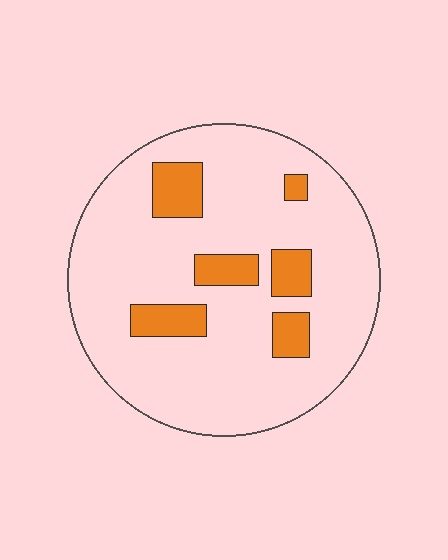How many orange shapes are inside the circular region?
6.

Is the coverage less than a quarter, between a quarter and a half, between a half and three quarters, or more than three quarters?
Less than a quarter.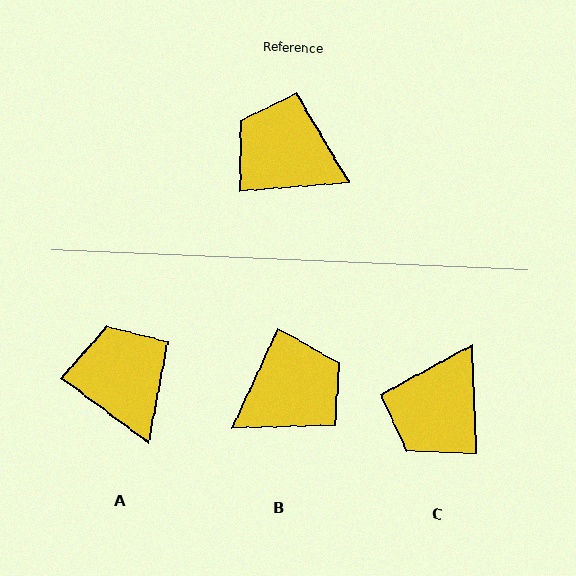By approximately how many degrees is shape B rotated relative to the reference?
Approximately 119 degrees clockwise.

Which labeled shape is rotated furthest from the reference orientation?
B, about 119 degrees away.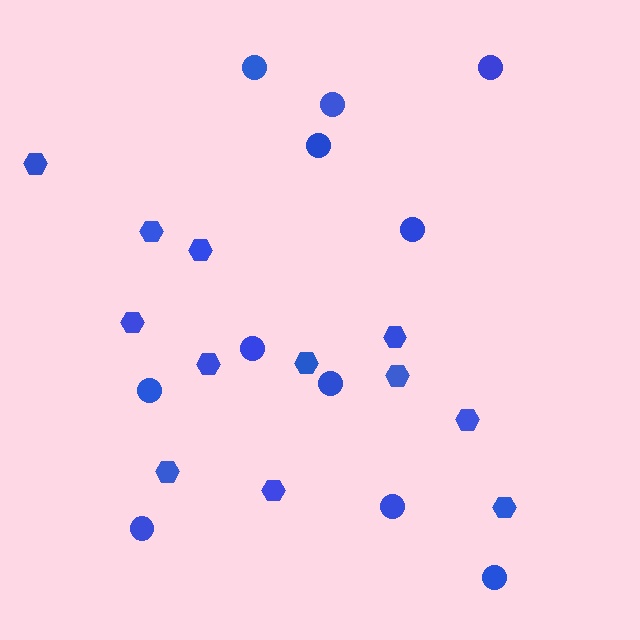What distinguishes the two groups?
There are 2 groups: one group of circles (11) and one group of hexagons (12).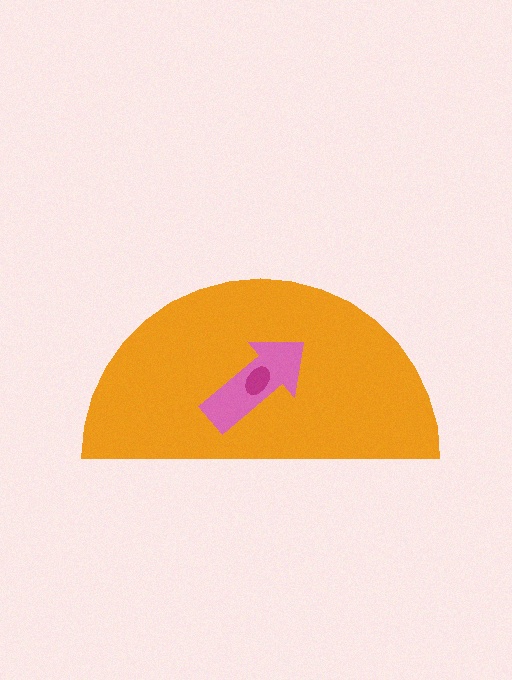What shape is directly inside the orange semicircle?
The pink arrow.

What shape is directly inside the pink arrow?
The magenta ellipse.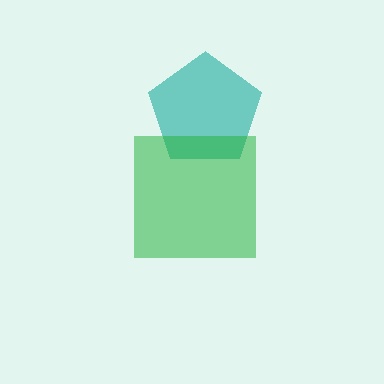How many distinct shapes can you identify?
There are 2 distinct shapes: a teal pentagon, a green square.